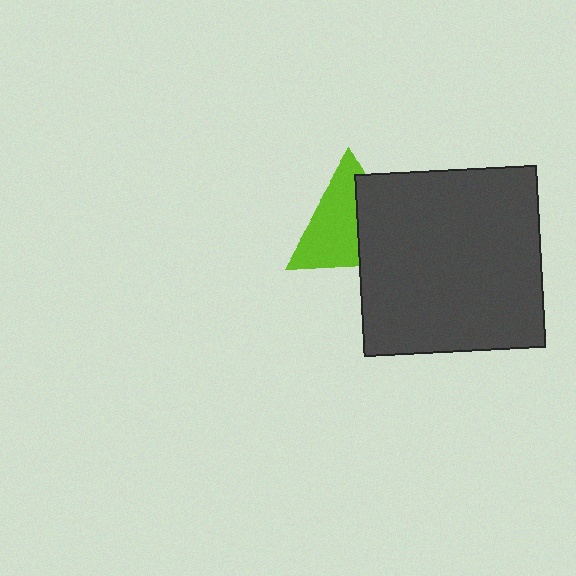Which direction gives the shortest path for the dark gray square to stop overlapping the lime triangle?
Moving right gives the shortest separation.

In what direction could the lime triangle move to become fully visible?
The lime triangle could move left. That would shift it out from behind the dark gray square entirely.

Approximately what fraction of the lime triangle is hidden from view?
Roughly 43% of the lime triangle is hidden behind the dark gray square.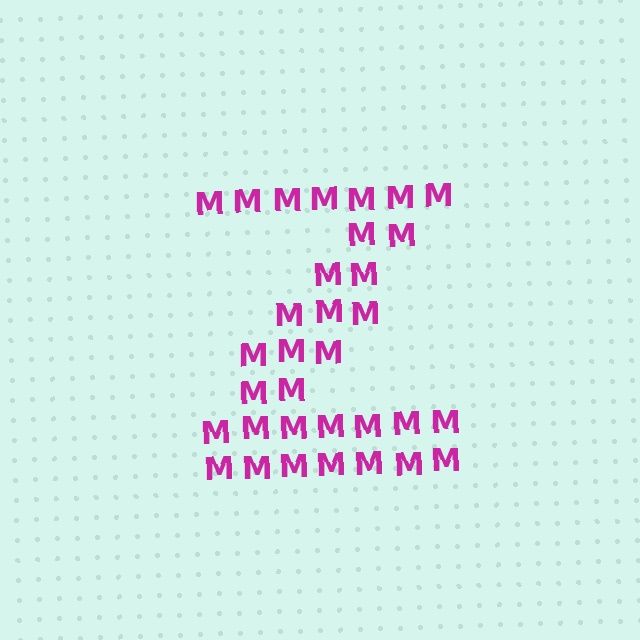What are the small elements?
The small elements are letter M's.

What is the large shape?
The large shape is the letter Z.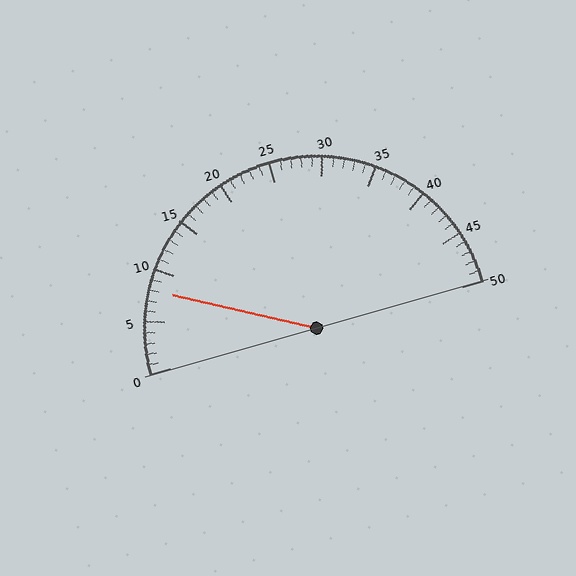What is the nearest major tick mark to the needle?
The nearest major tick mark is 10.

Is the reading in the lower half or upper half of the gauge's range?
The reading is in the lower half of the range (0 to 50).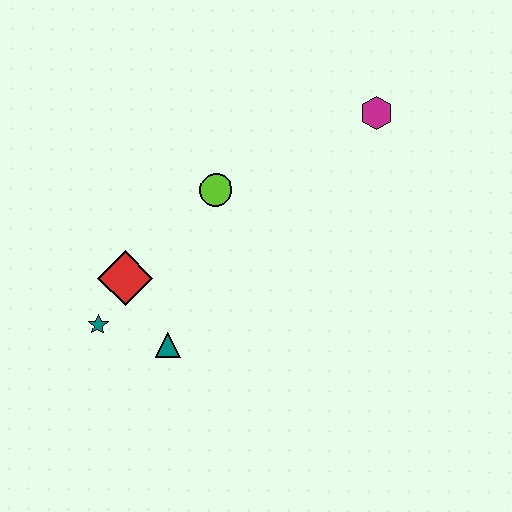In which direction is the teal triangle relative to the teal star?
The teal triangle is to the right of the teal star.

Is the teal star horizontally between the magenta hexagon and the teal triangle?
No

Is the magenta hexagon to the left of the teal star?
No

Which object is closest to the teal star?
The red diamond is closest to the teal star.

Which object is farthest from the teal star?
The magenta hexagon is farthest from the teal star.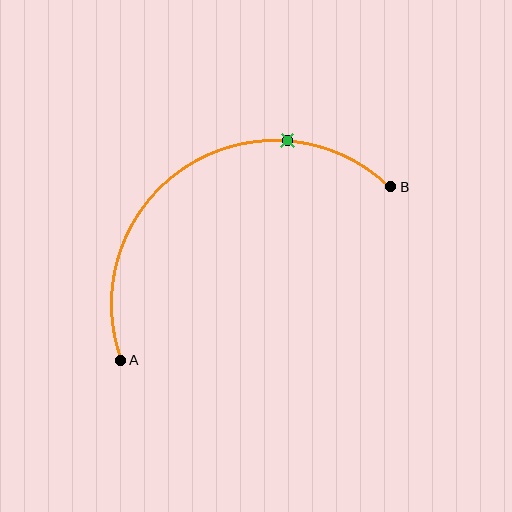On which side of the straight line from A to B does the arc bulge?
The arc bulges above the straight line connecting A and B.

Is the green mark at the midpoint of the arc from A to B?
No. The green mark lies on the arc but is closer to endpoint B. The arc midpoint would be at the point on the curve equidistant along the arc from both A and B.